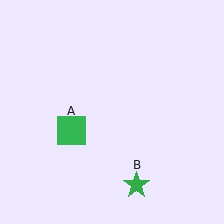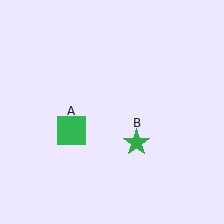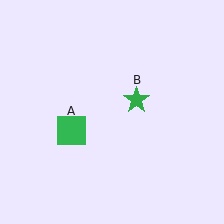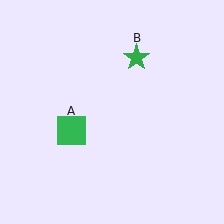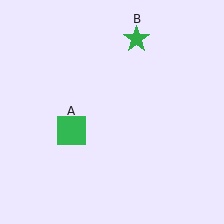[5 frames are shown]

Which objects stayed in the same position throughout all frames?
Green square (object A) remained stationary.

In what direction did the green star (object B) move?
The green star (object B) moved up.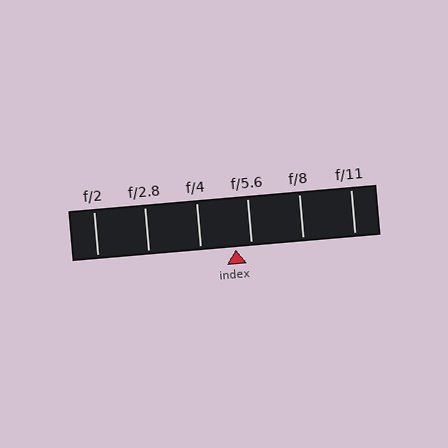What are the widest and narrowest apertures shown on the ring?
The widest aperture shown is f/2 and the narrowest is f/11.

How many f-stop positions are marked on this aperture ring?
There are 6 f-stop positions marked.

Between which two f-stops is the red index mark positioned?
The index mark is between f/4 and f/5.6.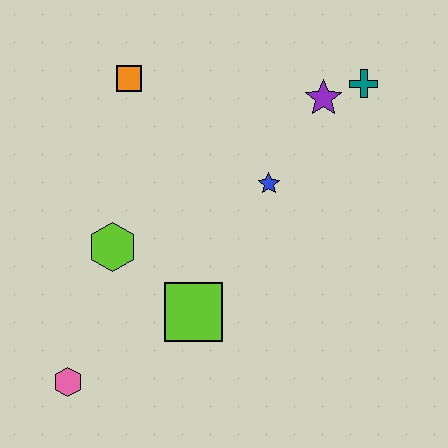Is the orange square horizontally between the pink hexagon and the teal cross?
Yes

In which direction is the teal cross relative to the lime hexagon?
The teal cross is to the right of the lime hexagon.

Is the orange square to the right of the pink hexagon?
Yes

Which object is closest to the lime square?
The lime hexagon is closest to the lime square.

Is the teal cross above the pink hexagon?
Yes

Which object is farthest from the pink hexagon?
The teal cross is farthest from the pink hexagon.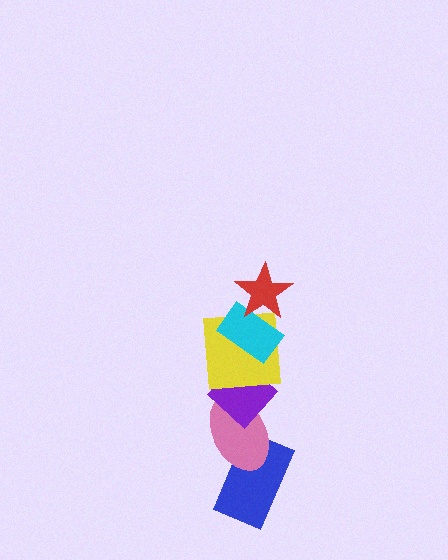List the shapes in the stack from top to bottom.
From top to bottom: the red star, the cyan rectangle, the yellow square, the purple diamond, the pink ellipse, the blue rectangle.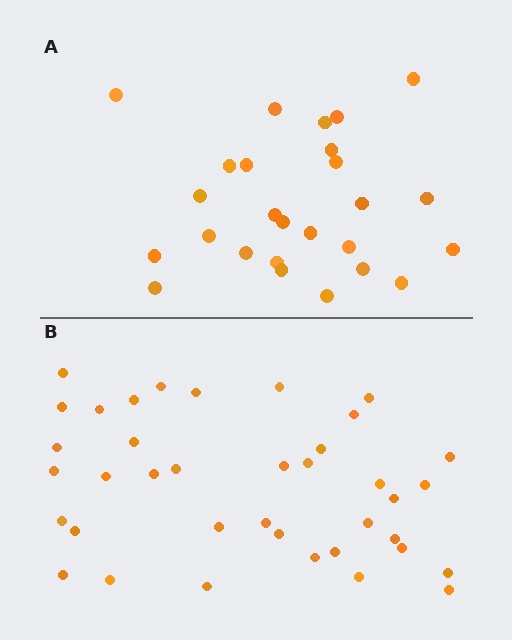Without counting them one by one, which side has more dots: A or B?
Region B (the bottom region) has more dots.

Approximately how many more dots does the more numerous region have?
Region B has roughly 12 or so more dots than region A.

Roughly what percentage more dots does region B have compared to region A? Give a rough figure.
About 45% more.